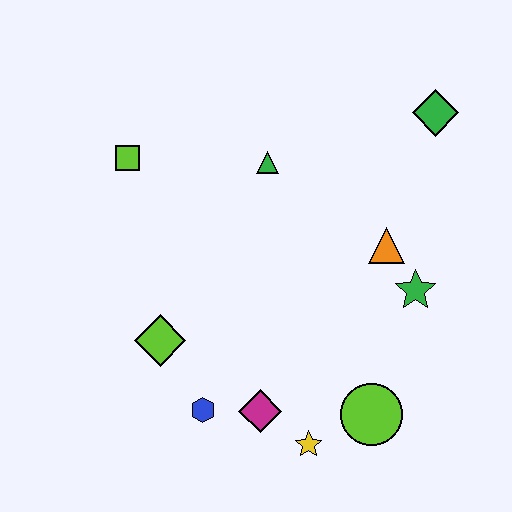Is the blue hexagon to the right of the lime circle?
No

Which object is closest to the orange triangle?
The green star is closest to the orange triangle.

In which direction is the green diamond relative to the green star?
The green diamond is above the green star.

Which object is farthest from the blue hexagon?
The green diamond is farthest from the blue hexagon.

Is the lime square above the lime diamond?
Yes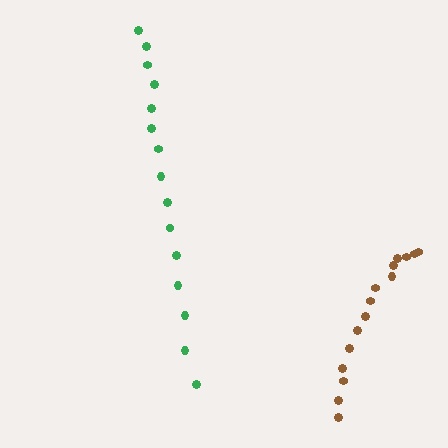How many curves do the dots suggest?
There are 2 distinct paths.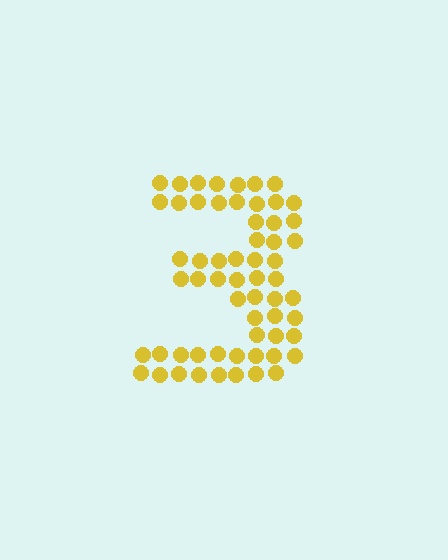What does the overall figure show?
The overall figure shows the digit 3.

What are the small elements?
The small elements are circles.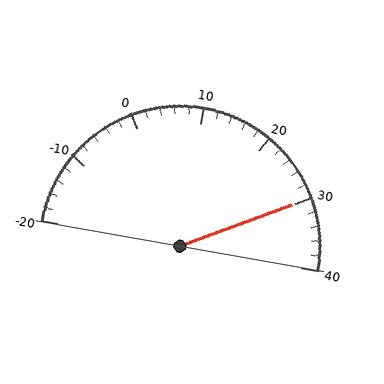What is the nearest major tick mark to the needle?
The nearest major tick mark is 30.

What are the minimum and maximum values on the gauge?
The gauge ranges from -20 to 40.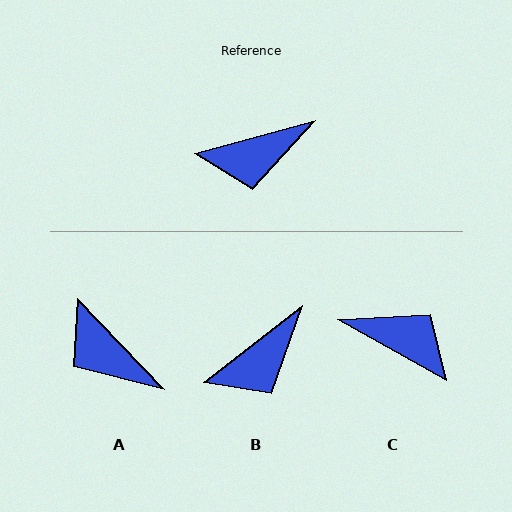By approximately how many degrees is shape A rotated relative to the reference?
Approximately 62 degrees clockwise.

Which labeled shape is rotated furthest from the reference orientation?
C, about 136 degrees away.